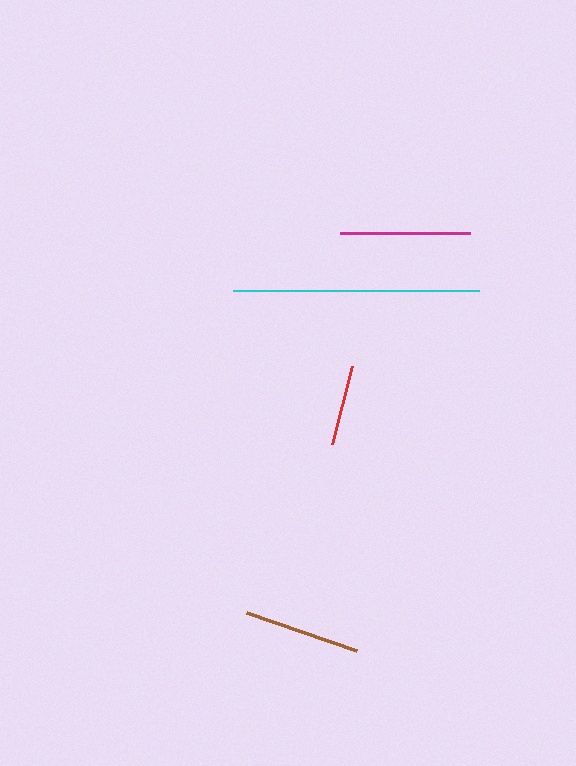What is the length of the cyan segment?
The cyan segment is approximately 246 pixels long.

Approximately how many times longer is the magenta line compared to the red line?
The magenta line is approximately 1.6 times the length of the red line.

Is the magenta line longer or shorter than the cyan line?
The cyan line is longer than the magenta line.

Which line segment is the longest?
The cyan line is the longest at approximately 246 pixels.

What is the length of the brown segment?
The brown segment is approximately 116 pixels long.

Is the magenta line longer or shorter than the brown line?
The magenta line is longer than the brown line.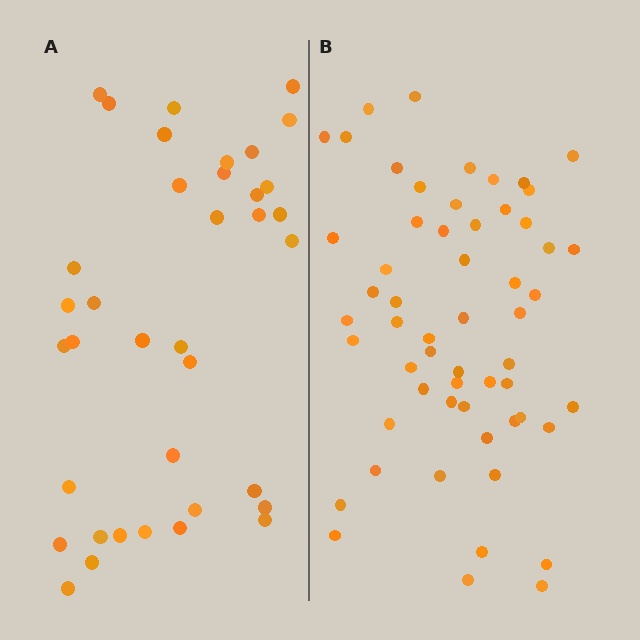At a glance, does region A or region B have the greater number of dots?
Region B (the right region) has more dots.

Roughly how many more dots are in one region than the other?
Region B has approximately 20 more dots than region A.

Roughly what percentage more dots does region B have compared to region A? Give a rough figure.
About 55% more.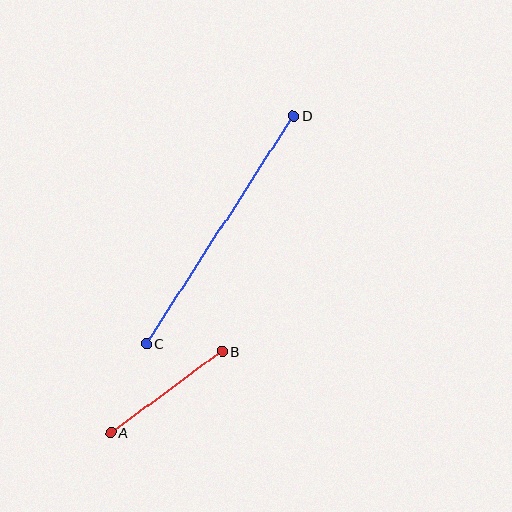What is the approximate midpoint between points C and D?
The midpoint is at approximately (220, 230) pixels.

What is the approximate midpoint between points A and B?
The midpoint is at approximately (166, 392) pixels.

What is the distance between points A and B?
The distance is approximately 138 pixels.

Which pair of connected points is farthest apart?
Points C and D are farthest apart.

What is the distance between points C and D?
The distance is approximately 272 pixels.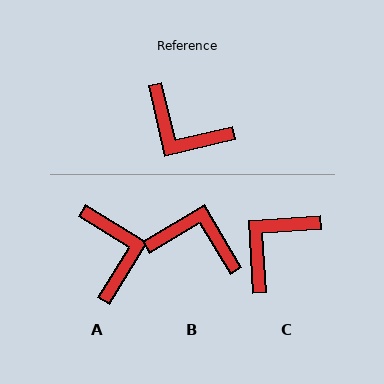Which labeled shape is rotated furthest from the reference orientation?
B, about 162 degrees away.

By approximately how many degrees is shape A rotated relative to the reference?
Approximately 135 degrees counter-clockwise.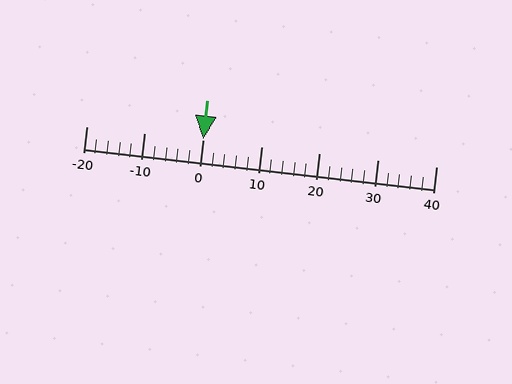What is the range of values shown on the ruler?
The ruler shows values from -20 to 40.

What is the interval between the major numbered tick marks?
The major tick marks are spaced 10 units apart.